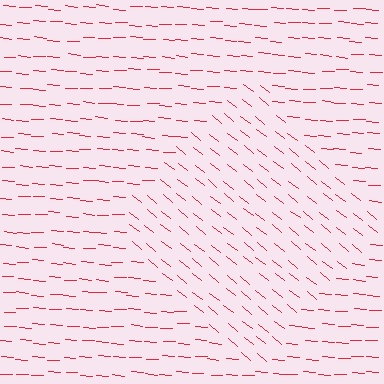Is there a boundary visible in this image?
Yes, there is a texture boundary formed by a change in line orientation.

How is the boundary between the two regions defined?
The boundary is defined purely by a change in line orientation (approximately 35 degrees difference). All lines are the same color and thickness.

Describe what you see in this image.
The image is filled with small red line segments. A diamond region in the image has lines oriented differently from the surrounding lines, creating a visible texture boundary.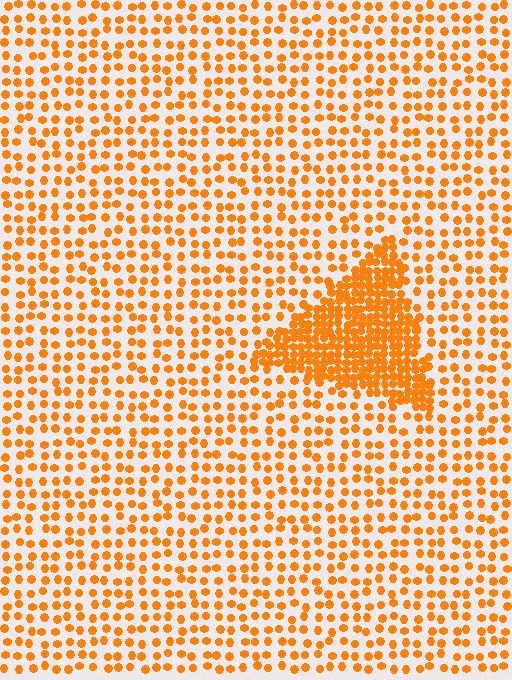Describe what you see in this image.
The image contains small orange elements arranged at two different densities. A triangle-shaped region is visible where the elements are more densely packed than the surrounding area.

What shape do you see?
I see a triangle.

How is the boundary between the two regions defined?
The boundary is defined by a change in element density (approximately 2.7x ratio). All elements are the same color, size, and shape.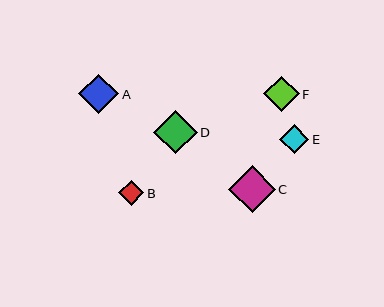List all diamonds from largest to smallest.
From largest to smallest: C, D, A, F, E, B.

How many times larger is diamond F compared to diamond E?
Diamond F is approximately 1.2 times the size of diamond E.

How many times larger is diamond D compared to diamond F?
Diamond D is approximately 1.2 times the size of diamond F.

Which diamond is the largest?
Diamond C is the largest with a size of approximately 46 pixels.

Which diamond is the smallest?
Diamond B is the smallest with a size of approximately 25 pixels.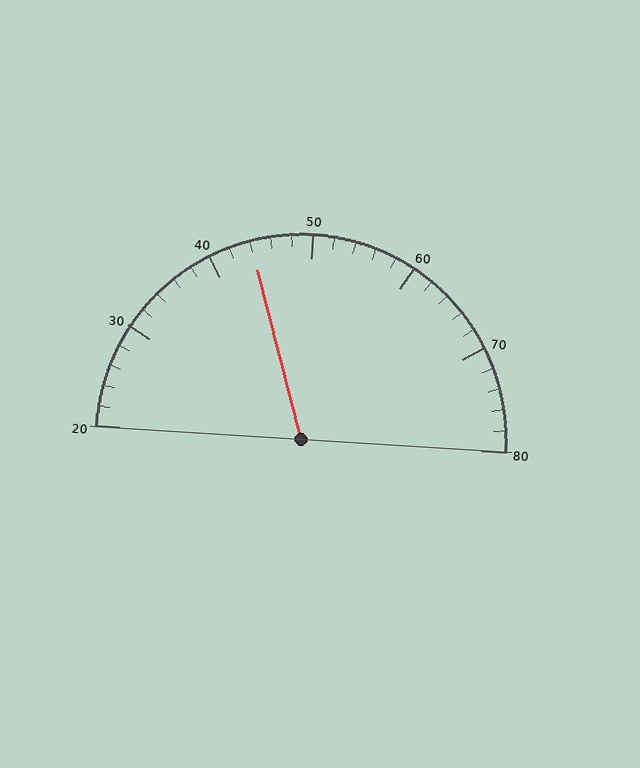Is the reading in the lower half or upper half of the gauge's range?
The reading is in the lower half of the range (20 to 80).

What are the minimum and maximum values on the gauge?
The gauge ranges from 20 to 80.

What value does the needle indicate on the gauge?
The needle indicates approximately 44.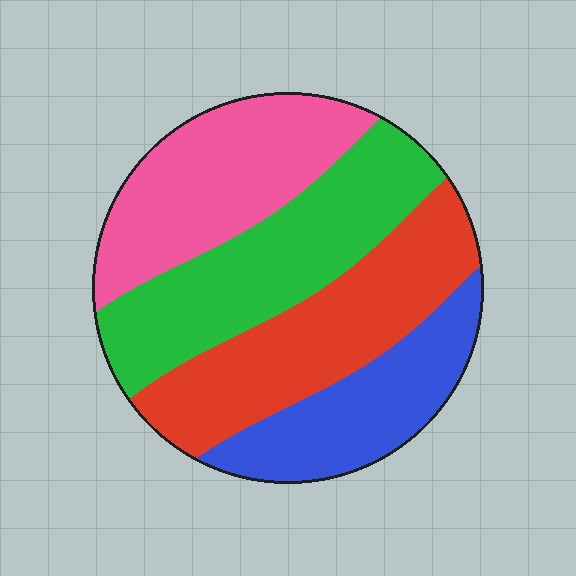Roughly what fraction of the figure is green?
Green takes up between a quarter and a half of the figure.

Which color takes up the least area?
Blue, at roughly 20%.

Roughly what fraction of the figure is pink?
Pink covers 25% of the figure.